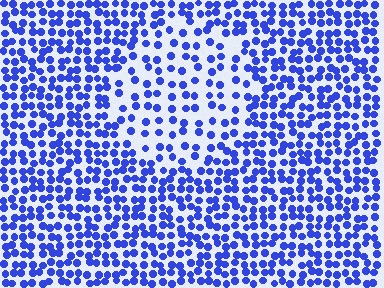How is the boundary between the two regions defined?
The boundary is defined by a change in element density (approximately 1.9x ratio). All elements are the same color, size, and shape.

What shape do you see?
I see a circle.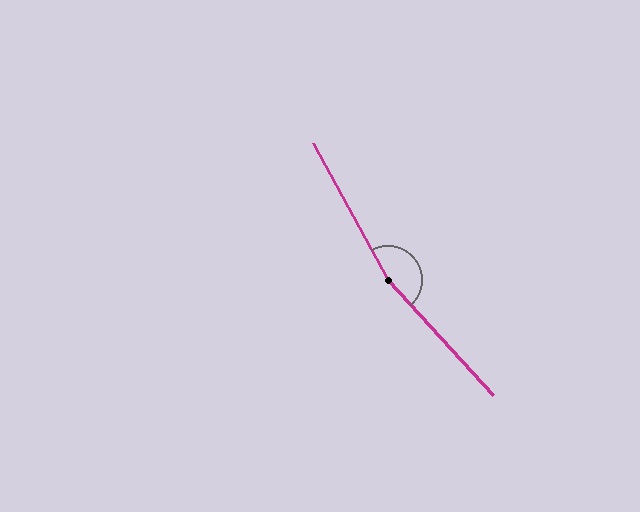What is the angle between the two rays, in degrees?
Approximately 166 degrees.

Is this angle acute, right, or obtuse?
It is obtuse.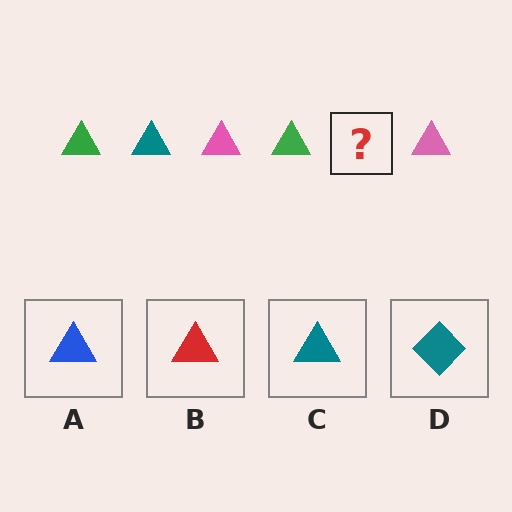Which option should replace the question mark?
Option C.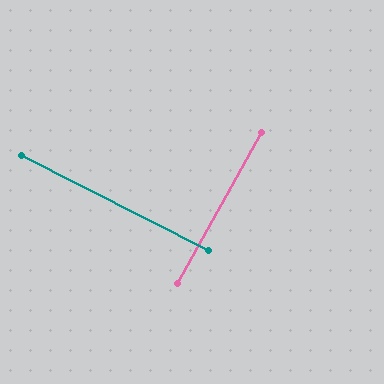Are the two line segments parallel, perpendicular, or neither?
Perpendicular — they meet at approximately 88°.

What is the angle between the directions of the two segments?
Approximately 88 degrees.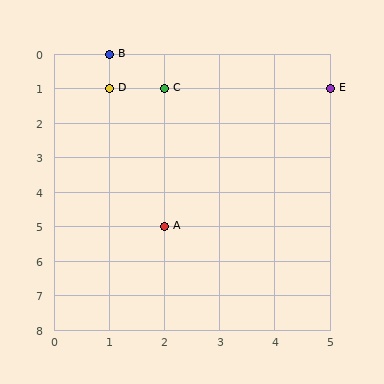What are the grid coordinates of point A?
Point A is at grid coordinates (2, 5).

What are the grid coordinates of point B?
Point B is at grid coordinates (1, 0).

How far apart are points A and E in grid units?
Points A and E are 3 columns and 4 rows apart (about 5.0 grid units diagonally).